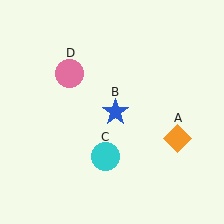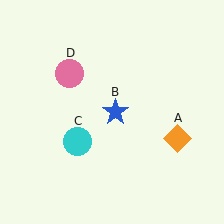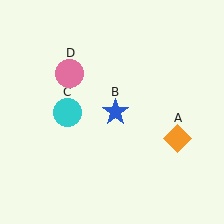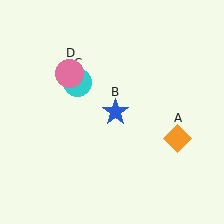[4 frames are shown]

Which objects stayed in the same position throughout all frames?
Orange diamond (object A) and blue star (object B) and pink circle (object D) remained stationary.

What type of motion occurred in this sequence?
The cyan circle (object C) rotated clockwise around the center of the scene.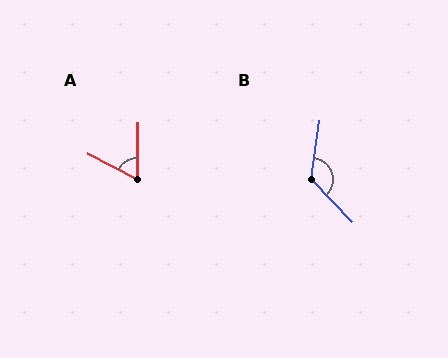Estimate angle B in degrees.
Approximately 128 degrees.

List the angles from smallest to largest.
A (63°), B (128°).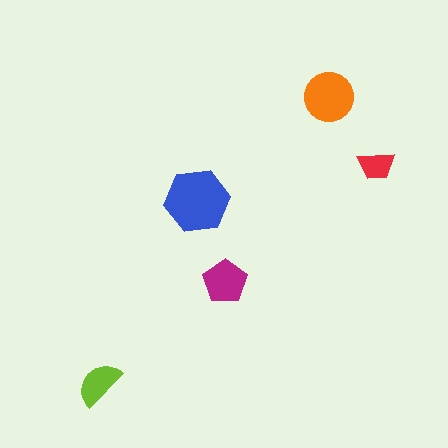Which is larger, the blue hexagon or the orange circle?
The blue hexagon.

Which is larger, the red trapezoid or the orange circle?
The orange circle.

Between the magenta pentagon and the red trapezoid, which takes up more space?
The magenta pentagon.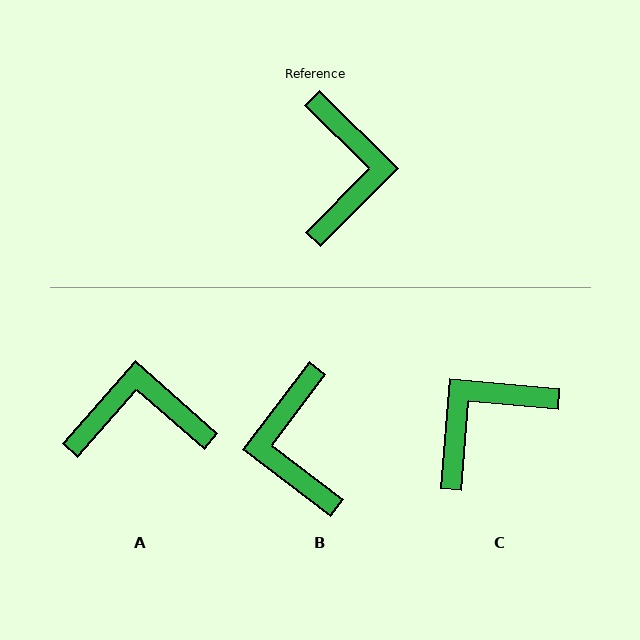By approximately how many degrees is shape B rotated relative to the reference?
Approximately 173 degrees clockwise.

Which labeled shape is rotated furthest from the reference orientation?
B, about 173 degrees away.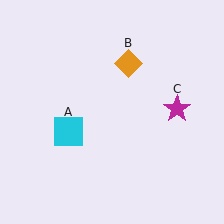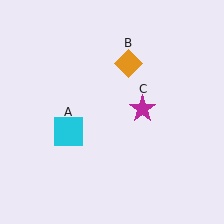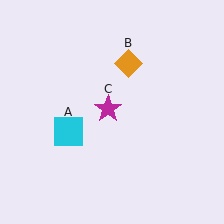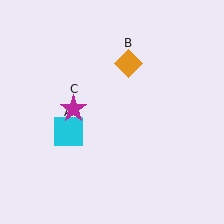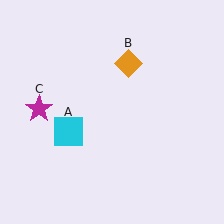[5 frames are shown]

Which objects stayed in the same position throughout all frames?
Cyan square (object A) and orange diamond (object B) remained stationary.